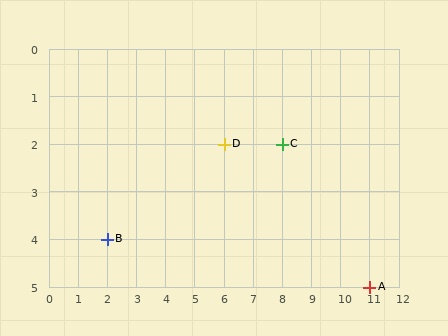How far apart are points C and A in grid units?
Points C and A are 3 columns and 3 rows apart (about 4.2 grid units diagonally).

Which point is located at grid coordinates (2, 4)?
Point B is at (2, 4).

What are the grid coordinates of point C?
Point C is at grid coordinates (8, 2).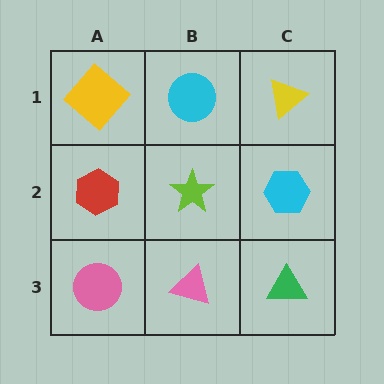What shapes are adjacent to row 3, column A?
A red hexagon (row 2, column A), a pink triangle (row 3, column B).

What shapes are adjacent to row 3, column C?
A cyan hexagon (row 2, column C), a pink triangle (row 3, column B).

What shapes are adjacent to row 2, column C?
A yellow triangle (row 1, column C), a green triangle (row 3, column C), a lime star (row 2, column B).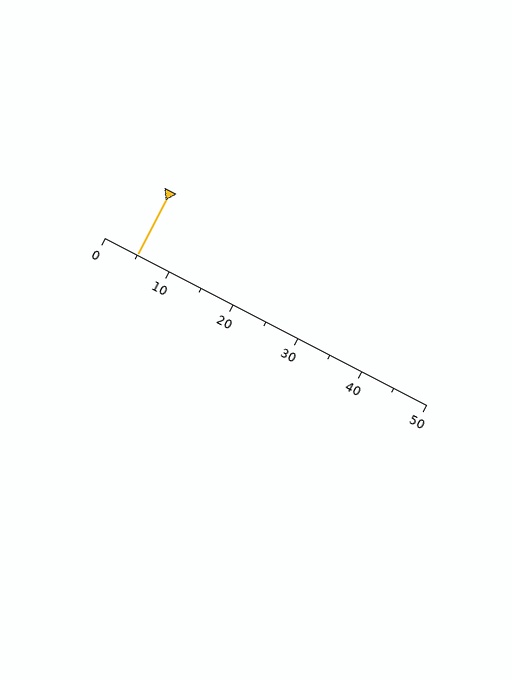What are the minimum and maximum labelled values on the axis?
The axis runs from 0 to 50.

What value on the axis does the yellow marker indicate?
The marker indicates approximately 5.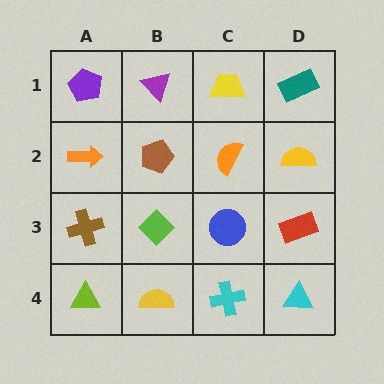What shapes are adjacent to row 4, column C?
A blue circle (row 3, column C), a yellow semicircle (row 4, column B), a cyan triangle (row 4, column D).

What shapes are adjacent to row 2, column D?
A teal rectangle (row 1, column D), a red rectangle (row 3, column D), an orange semicircle (row 2, column C).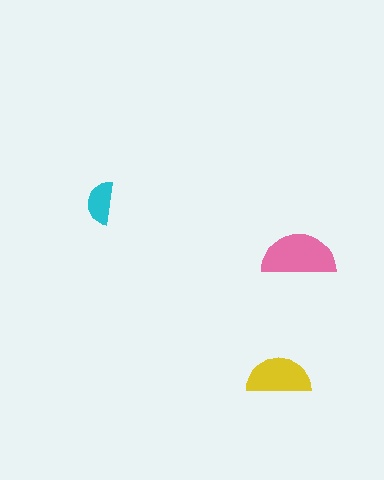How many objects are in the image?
There are 3 objects in the image.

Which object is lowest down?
The yellow semicircle is bottommost.